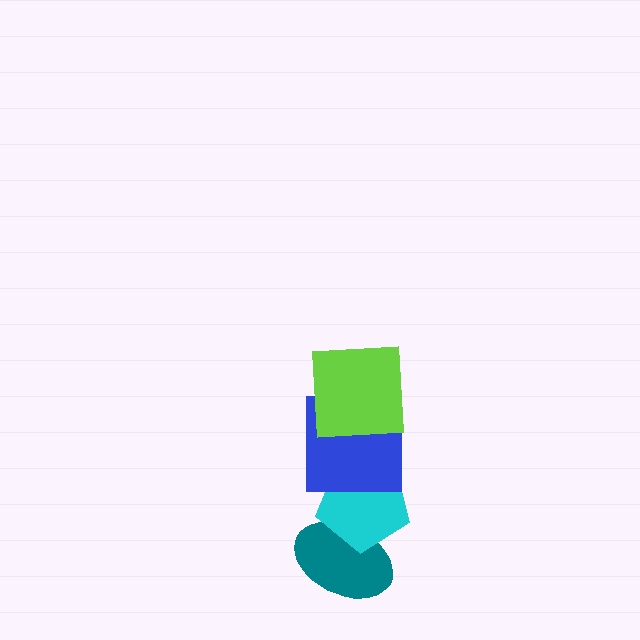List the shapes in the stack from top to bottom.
From top to bottom: the lime square, the blue square, the cyan pentagon, the teal ellipse.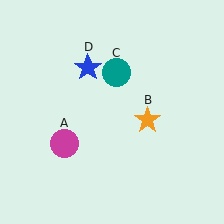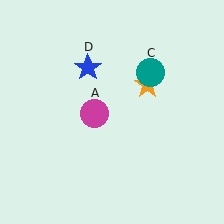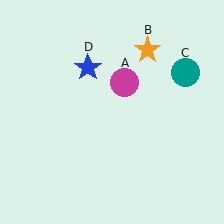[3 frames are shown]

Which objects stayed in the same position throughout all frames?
Blue star (object D) remained stationary.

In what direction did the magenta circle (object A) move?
The magenta circle (object A) moved up and to the right.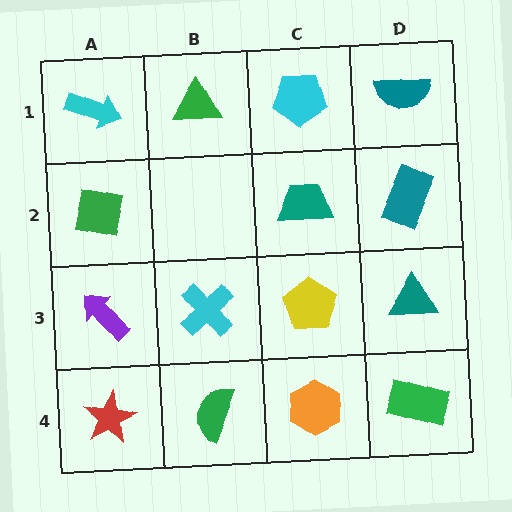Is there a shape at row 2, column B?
No, that cell is empty.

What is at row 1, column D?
A teal semicircle.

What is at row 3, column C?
A yellow pentagon.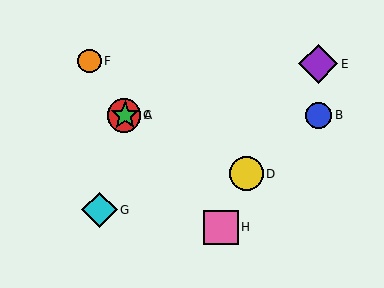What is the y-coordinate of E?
Object E is at y≈64.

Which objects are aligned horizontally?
Objects A, B, C are aligned horizontally.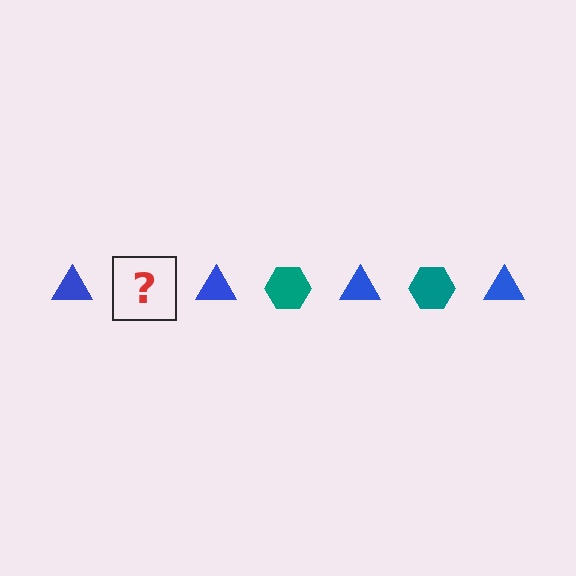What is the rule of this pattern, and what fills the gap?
The rule is that the pattern alternates between blue triangle and teal hexagon. The gap should be filled with a teal hexagon.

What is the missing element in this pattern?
The missing element is a teal hexagon.